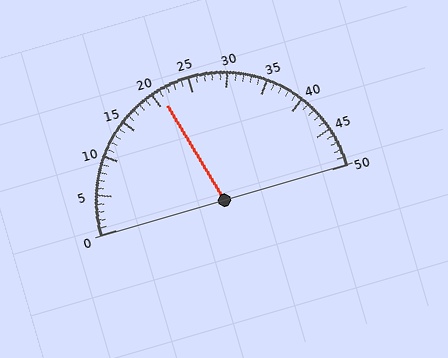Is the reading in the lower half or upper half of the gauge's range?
The reading is in the lower half of the range (0 to 50).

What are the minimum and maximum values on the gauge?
The gauge ranges from 0 to 50.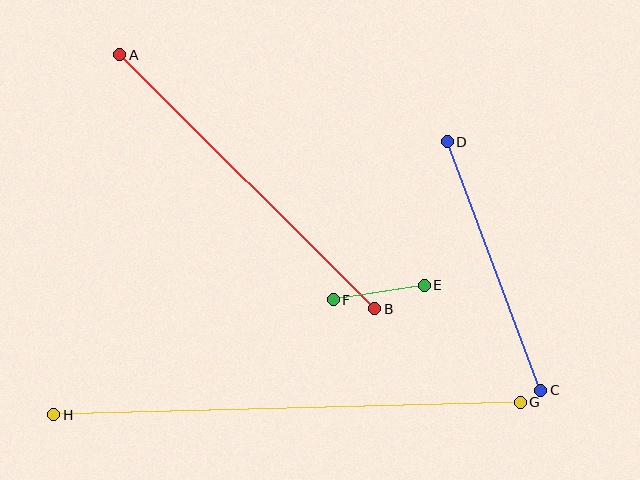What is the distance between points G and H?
The distance is approximately 466 pixels.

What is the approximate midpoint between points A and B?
The midpoint is at approximately (247, 182) pixels.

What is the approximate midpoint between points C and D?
The midpoint is at approximately (494, 266) pixels.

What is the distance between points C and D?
The distance is approximately 265 pixels.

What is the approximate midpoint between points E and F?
The midpoint is at approximately (379, 292) pixels.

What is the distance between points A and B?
The distance is approximately 360 pixels.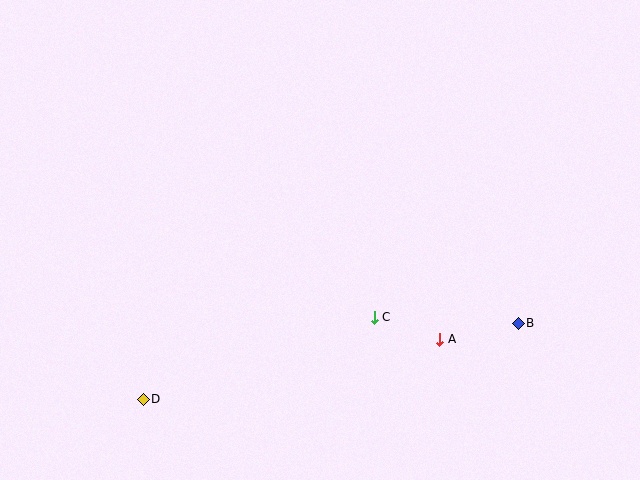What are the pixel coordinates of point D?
Point D is at (143, 399).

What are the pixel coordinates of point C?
Point C is at (374, 317).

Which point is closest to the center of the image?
Point C at (374, 317) is closest to the center.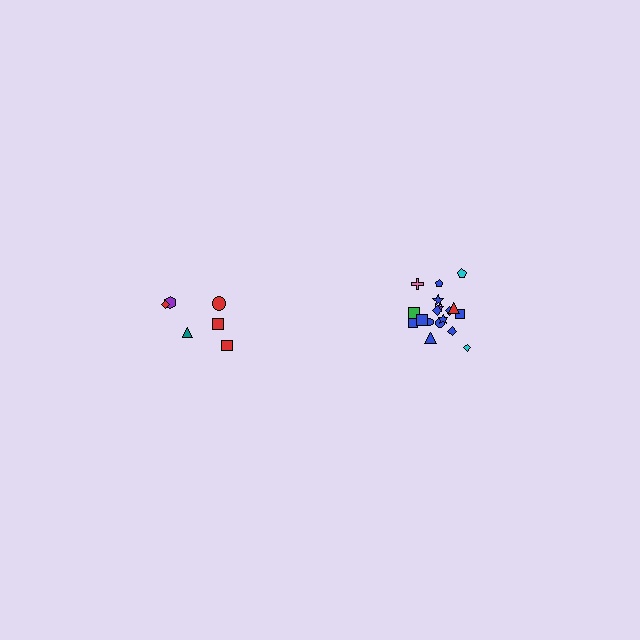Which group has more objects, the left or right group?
The right group.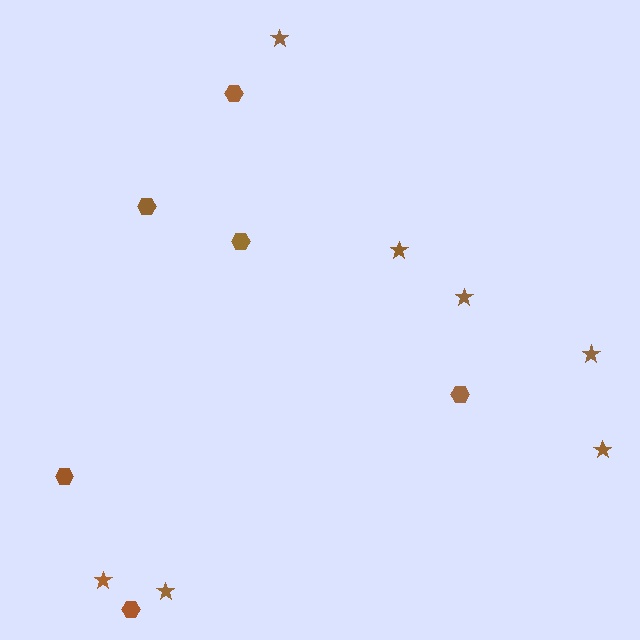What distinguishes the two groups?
There are 2 groups: one group of stars (7) and one group of hexagons (6).